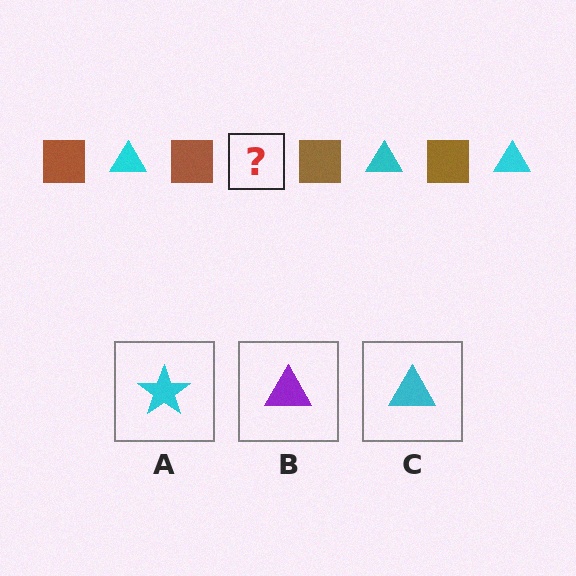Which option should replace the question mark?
Option C.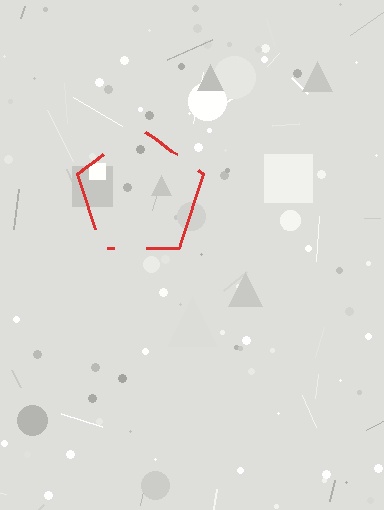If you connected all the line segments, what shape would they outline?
They would outline a pentagon.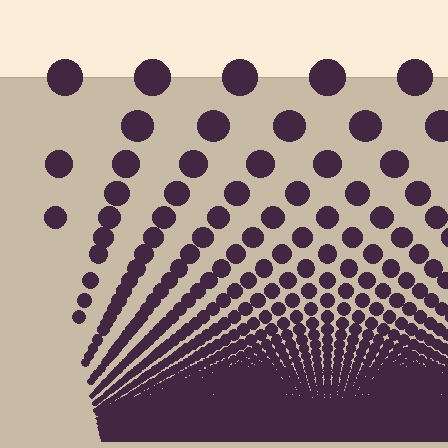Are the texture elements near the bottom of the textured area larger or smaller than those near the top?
Smaller. The gradient is inverted — elements near the bottom are smaller and denser.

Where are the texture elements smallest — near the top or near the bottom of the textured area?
Near the bottom.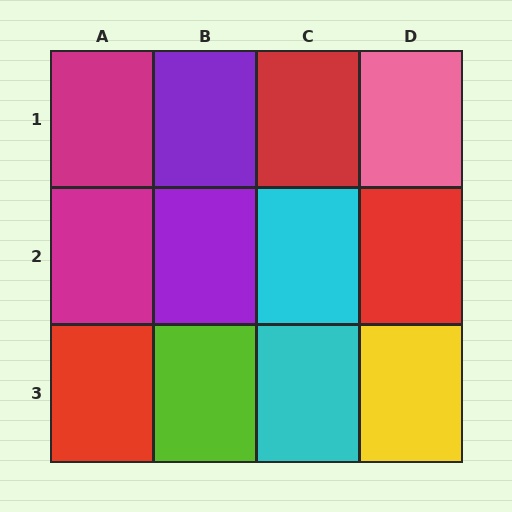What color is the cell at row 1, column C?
Red.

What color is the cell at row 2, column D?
Red.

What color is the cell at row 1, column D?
Pink.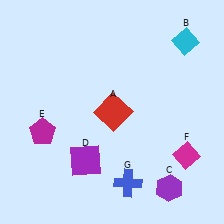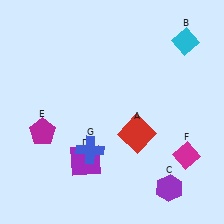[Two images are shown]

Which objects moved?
The objects that moved are: the red square (A), the blue cross (G).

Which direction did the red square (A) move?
The red square (A) moved right.